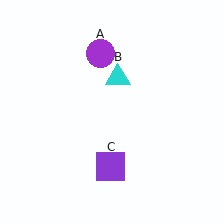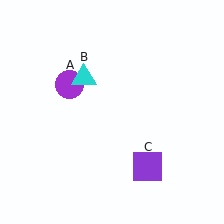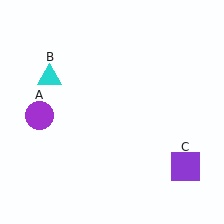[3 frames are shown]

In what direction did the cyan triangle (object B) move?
The cyan triangle (object B) moved left.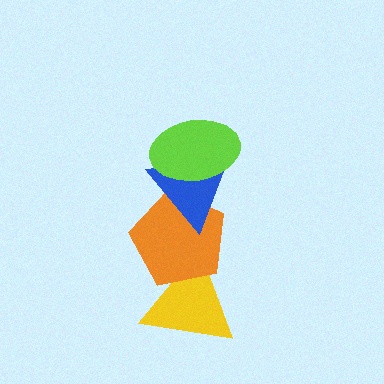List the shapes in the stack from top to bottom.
From top to bottom: the lime ellipse, the blue triangle, the orange pentagon, the yellow triangle.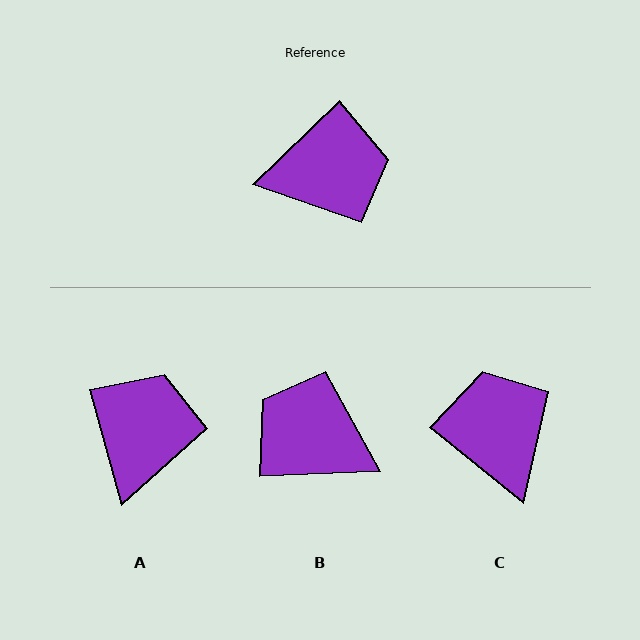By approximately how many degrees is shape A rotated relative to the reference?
Approximately 61 degrees counter-clockwise.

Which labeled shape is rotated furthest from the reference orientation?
B, about 138 degrees away.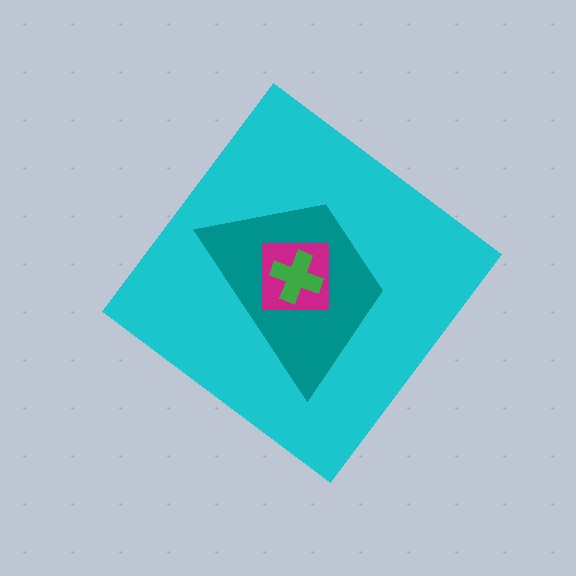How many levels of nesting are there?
4.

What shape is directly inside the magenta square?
The green cross.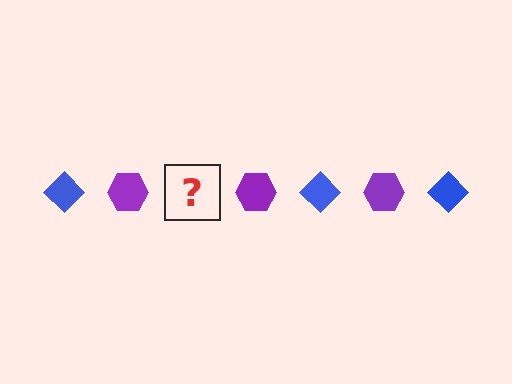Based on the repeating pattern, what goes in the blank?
The blank should be a blue diamond.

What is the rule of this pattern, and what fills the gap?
The rule is that the pattern alternates between blue diamond and purple hexagon. The gap should be filled with a blue diamond.